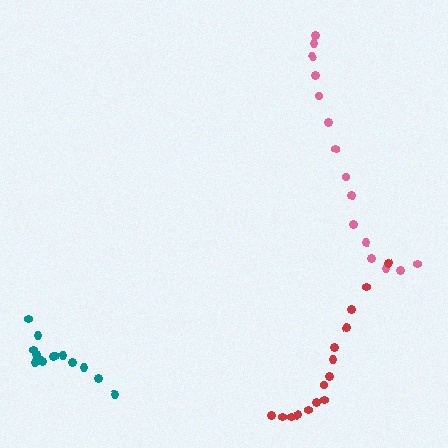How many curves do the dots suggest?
There are 3 distinct paths.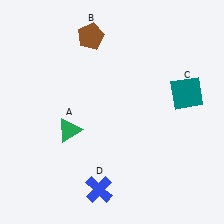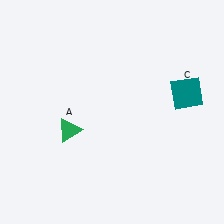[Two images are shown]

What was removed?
The blue cross (D), the brown pentagon (B) were removed in Image 2.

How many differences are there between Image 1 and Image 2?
There are 2 differences between the two images.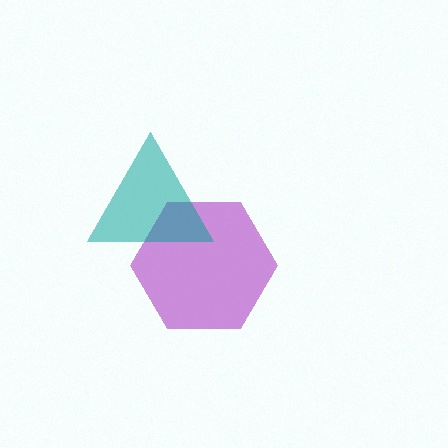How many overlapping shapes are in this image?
There are 2 overlapping shapes in the image.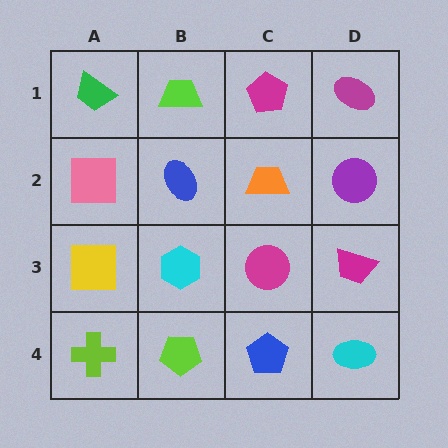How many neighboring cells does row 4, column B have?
3.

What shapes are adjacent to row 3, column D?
A purple circle (row 2, column D), a cyan ellipse (row 4, column D), a magenta circle (row 3, column C).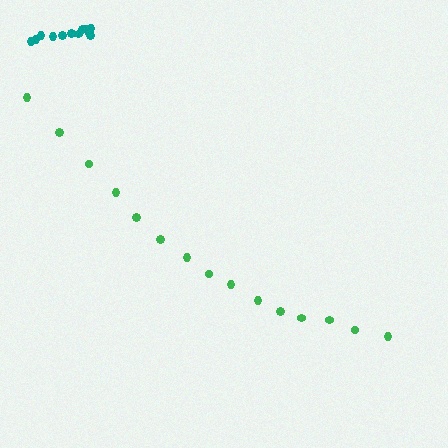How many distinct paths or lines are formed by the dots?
There are 2 distinct paths.